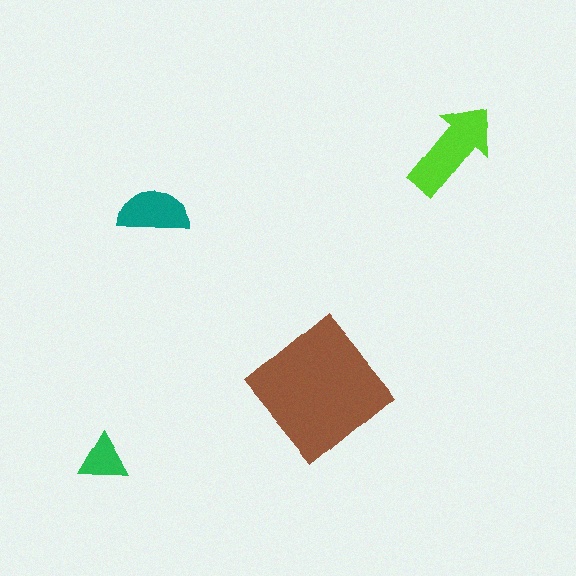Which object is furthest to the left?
The green triangle is leftmost.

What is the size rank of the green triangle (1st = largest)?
4th.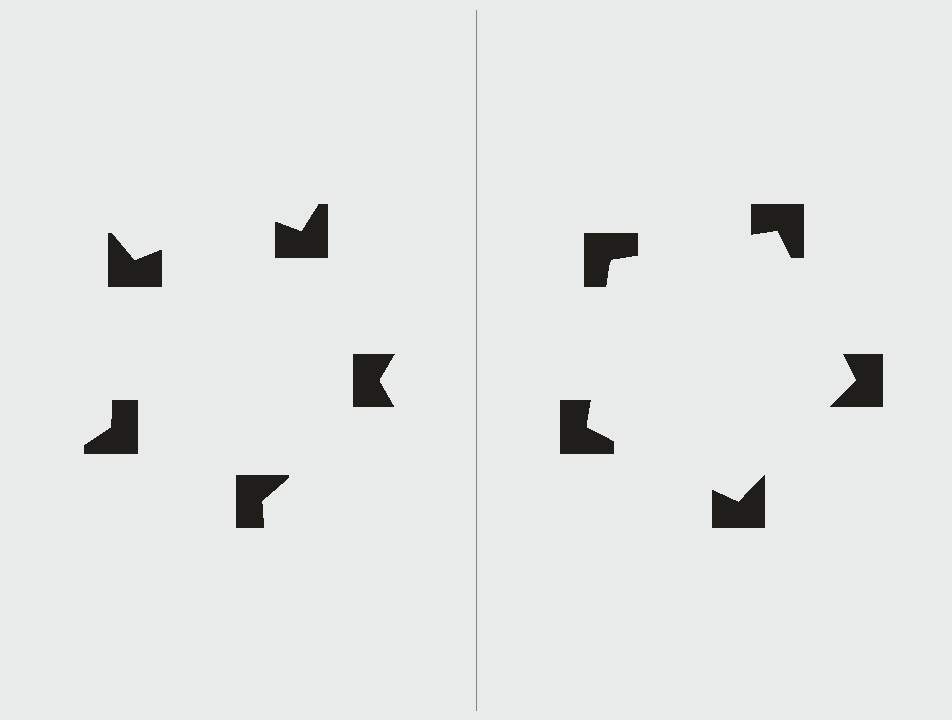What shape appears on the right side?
An illusory pentagon.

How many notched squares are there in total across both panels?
10 — 5 on each side.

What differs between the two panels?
The notched squares are positioned identically on both sides; only the wedge orientations differ. On the right they align to a pentagon; on the left they are misaligned.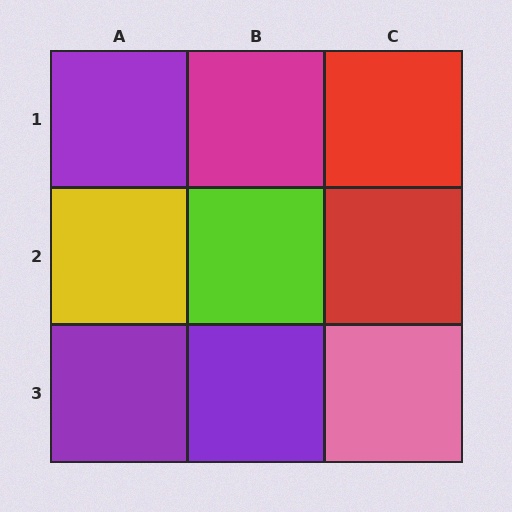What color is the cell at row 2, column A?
Yellow.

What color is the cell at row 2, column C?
Red.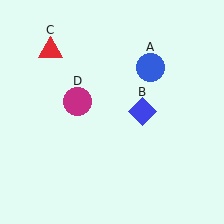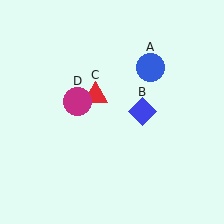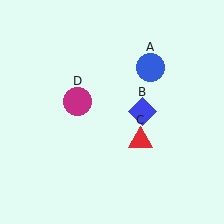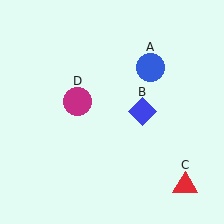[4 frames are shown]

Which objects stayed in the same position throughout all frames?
Blue circle (object A) and blue diamond (object B) and magenta circle (object D) remained stationary.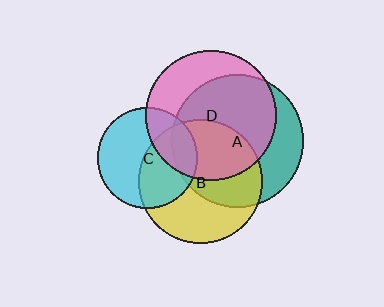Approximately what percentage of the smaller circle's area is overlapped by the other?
Approximately 45%.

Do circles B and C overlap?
Yes.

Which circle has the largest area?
Circle A (teal).